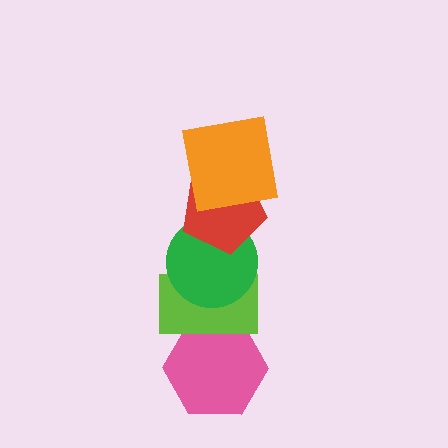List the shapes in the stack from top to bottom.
From top to bottom: the orange square, the red pentagon, the green circle, the lime rectangle, the pink hexagon.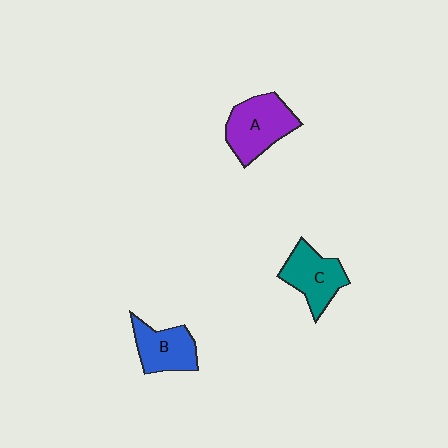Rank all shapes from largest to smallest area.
From largest to smallest: A (purple), C (teal), B (blue).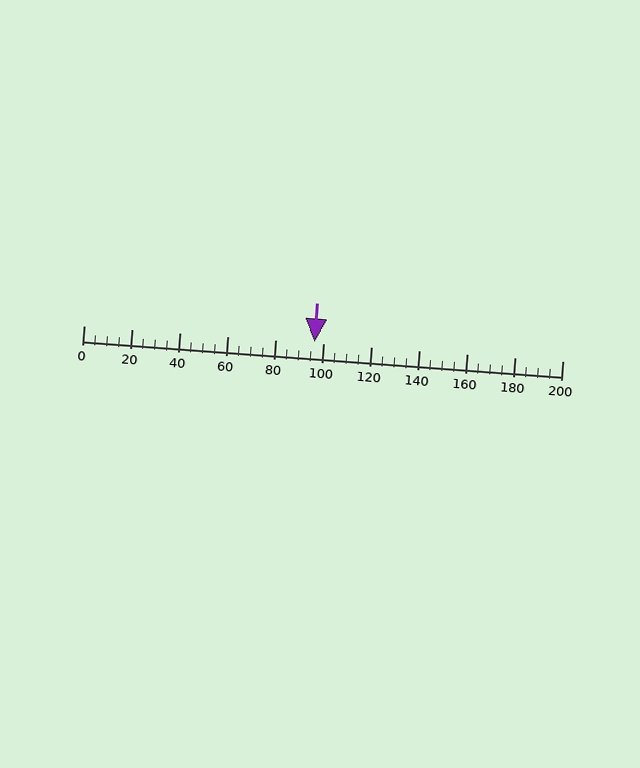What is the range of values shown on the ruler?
The ruler shows values from 0 to 200.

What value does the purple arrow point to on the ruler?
The purple arrow points to approximately 97.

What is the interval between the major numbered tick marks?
The major tick marks are spaced 20 units apart.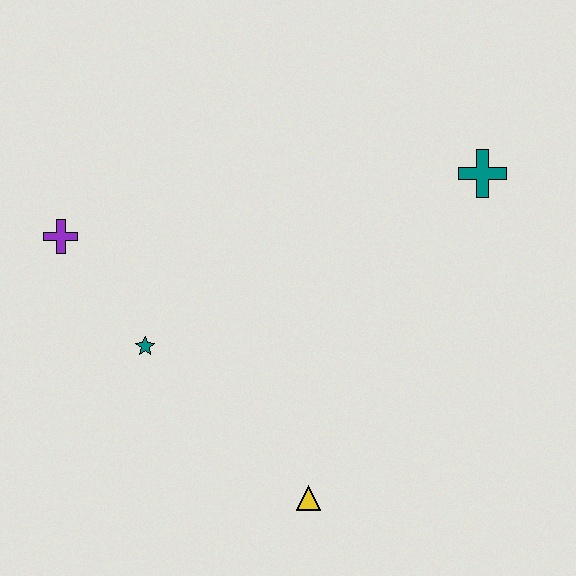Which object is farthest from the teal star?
The teal cross is farthest from the teal star.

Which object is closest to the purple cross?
The teal star is closest to the purple cross.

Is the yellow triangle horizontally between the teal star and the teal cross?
Yes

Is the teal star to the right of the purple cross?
Yes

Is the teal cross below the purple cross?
No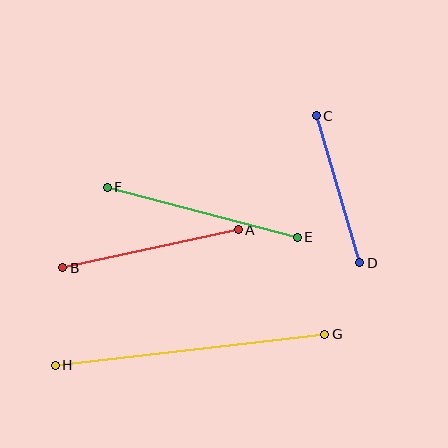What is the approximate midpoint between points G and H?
The midpoint is at approximately (190, 350) pixels.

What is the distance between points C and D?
The distance is approximately 154 pixels.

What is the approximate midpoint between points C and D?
The midpoint is at approximately (338, 189) pixels.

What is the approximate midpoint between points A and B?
The midpoint is at approximately (150, 249) pixels.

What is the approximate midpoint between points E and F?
The midpoint is at approximately (202, 212) pixels.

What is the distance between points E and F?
The distance is approximately 197 pixels.